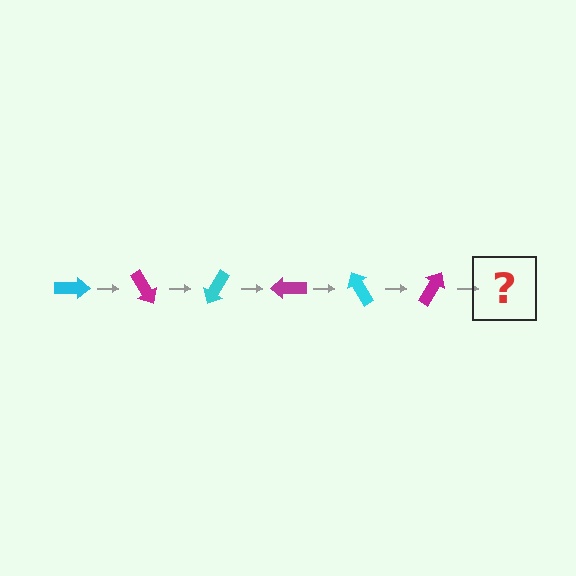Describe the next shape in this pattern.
It should be a cyan arrow, rotated 360 degrees from the start.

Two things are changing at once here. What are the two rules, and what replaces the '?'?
The two rules are that it rotates 60 degrees each step and the color cycles through cyan and magenta. The '?' should be a cyan arrow, rotated 360 degrees from the start.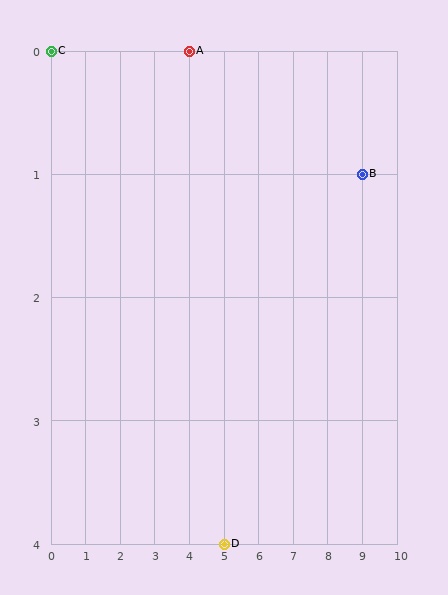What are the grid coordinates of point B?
Point B is at grid coordinates (9, 1).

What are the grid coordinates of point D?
Point D is at grid coordinates (5, 4).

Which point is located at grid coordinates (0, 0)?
Point C is at (0, 0).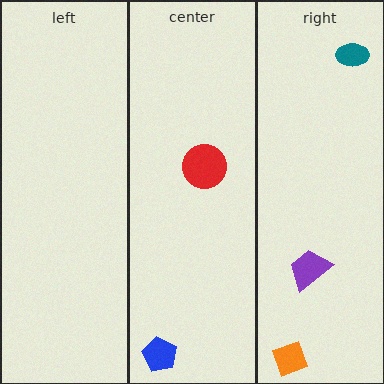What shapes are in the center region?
The blue pentagon, the red circle.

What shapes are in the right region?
The orange diamond, the teal ellipse, the purple trapezoid.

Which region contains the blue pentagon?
The center region.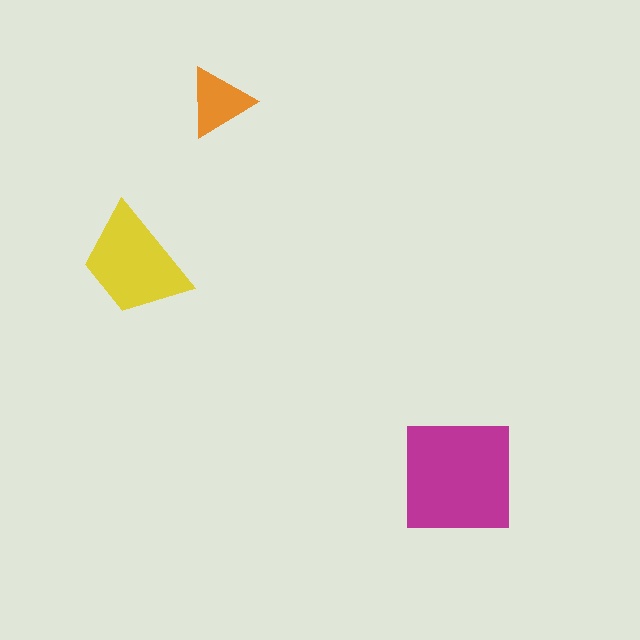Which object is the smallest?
The orange triangle.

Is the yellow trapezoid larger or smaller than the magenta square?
Smaller.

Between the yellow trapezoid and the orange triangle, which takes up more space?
The yellow trapezoid.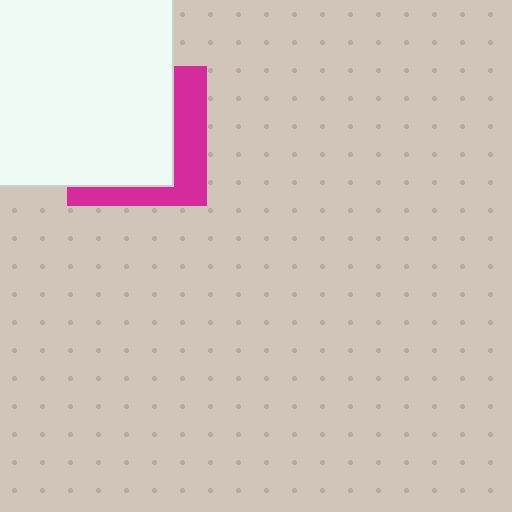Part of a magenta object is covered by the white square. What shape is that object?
It is a square.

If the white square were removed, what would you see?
You would see the complete magenta square.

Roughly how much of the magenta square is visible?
A small part of it is visible (roughly 34%).